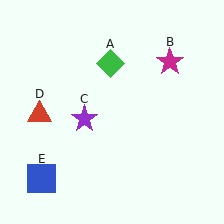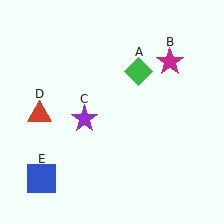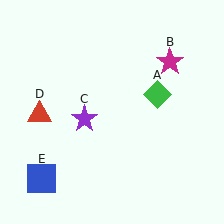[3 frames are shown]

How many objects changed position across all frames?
1 object changed position: green diamond (object A).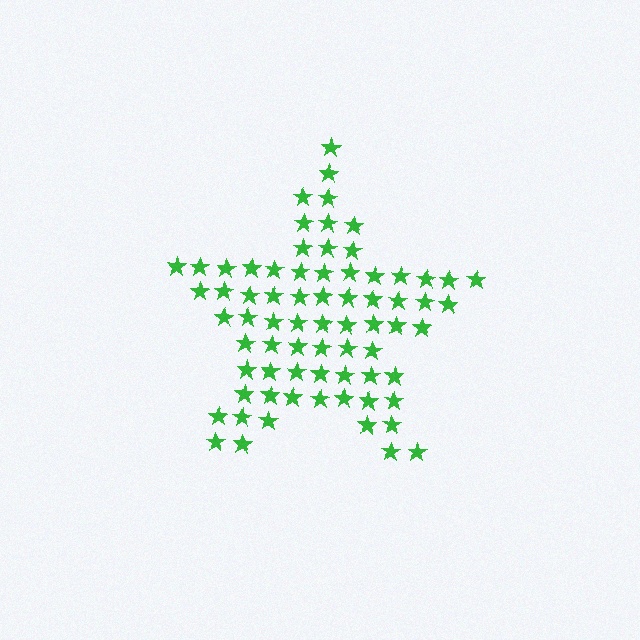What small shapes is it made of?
It is made of small stars.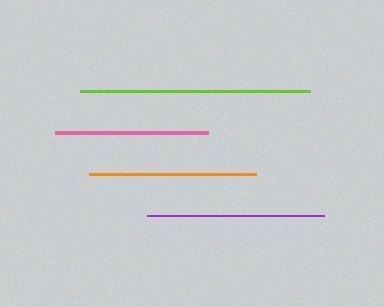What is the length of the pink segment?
The pink segment is approximately 153 pixels long.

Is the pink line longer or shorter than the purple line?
The purple line is longer than the pink line.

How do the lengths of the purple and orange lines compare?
The purple and orange lines are approximately the same length.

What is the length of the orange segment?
The orange segment is approximately 167 pixels long.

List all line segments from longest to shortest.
From longest to shortest: lime, purple, orange, pink.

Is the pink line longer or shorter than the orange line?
The orange line is longer than the pink line.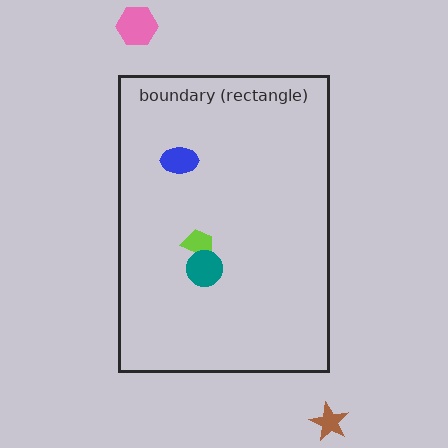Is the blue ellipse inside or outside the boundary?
Inside.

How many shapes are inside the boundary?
3 inside, 2 outside.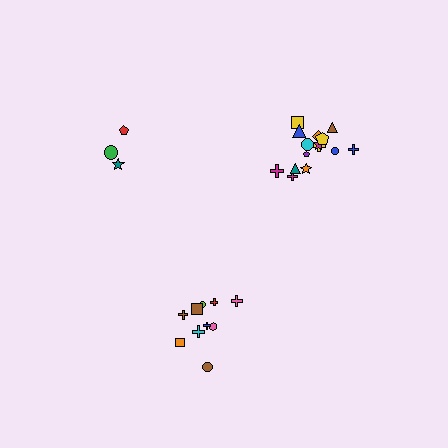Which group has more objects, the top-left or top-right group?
The top-right group.